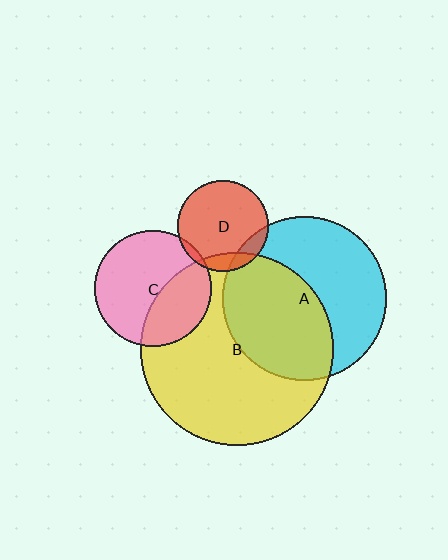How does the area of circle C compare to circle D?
Approximately 1.6 times.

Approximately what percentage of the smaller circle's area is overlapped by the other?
Approximately 35%.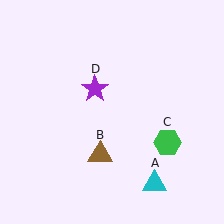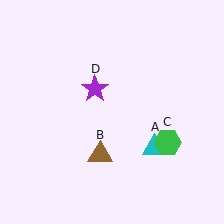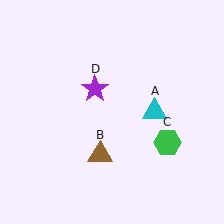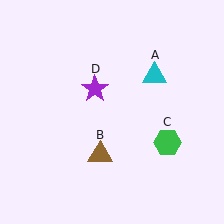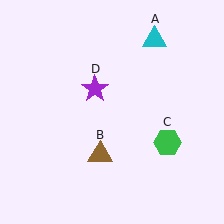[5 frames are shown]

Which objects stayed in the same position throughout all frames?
Brown triangle (object B) and green hexagon (object C) and purple star (object D) remained stationary.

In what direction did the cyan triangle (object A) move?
The cyan triangle (object A) moved up.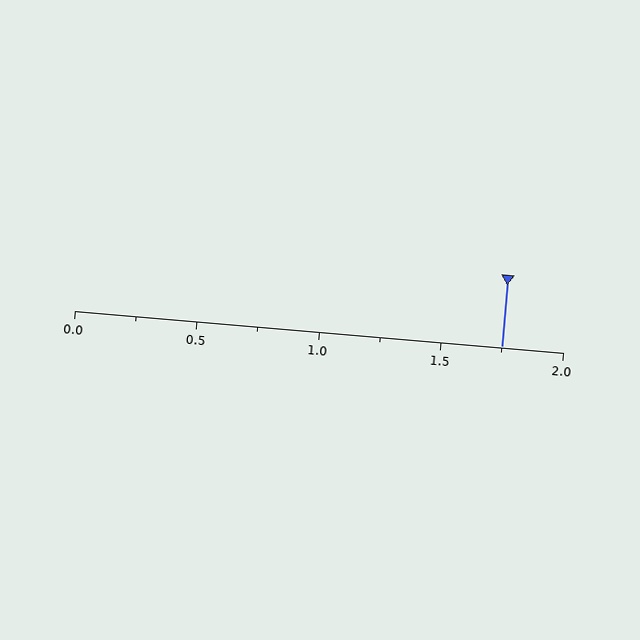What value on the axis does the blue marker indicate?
The marker indicates approximately 1.75.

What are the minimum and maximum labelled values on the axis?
The axis runs from 0.0 to 2.0.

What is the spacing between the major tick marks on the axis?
The major ticks are spaced 0.5 apart.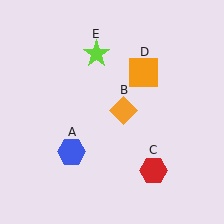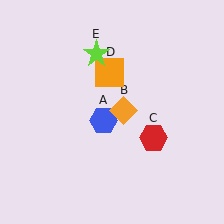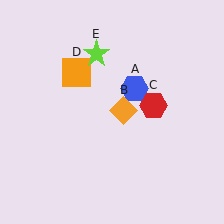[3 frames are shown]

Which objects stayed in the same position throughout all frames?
Orange diamond (object B) and lime star (object E) remained stationary.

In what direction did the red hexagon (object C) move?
The red hexagon (object C) moved up.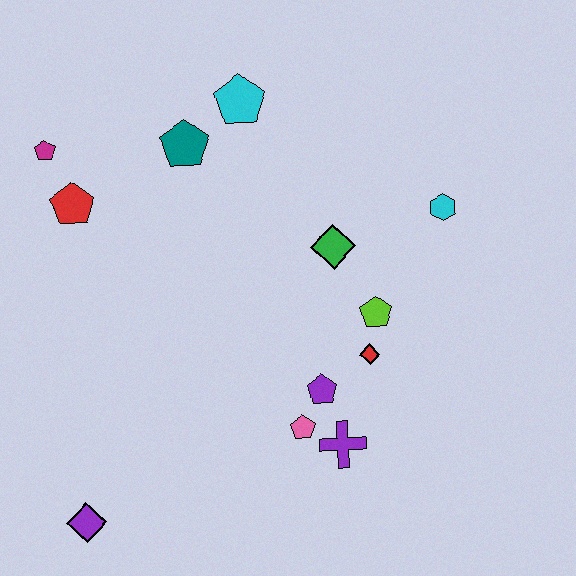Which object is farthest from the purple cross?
The magenta pentagon is farthest from the purple cross.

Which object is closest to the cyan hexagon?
The green diamond is closest to the cyan hexagon.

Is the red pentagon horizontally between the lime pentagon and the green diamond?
No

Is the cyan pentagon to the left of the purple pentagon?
Yes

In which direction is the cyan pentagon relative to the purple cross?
The cyan pentagon is above the purple cross.